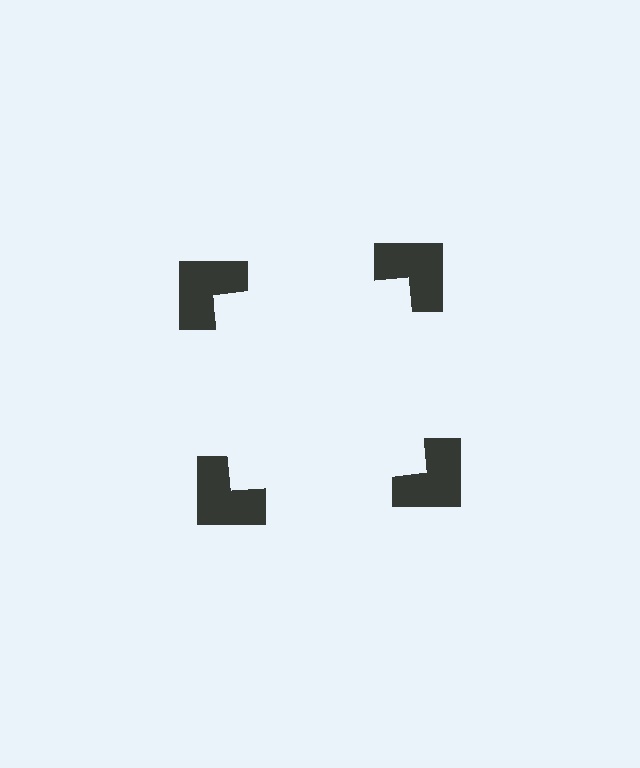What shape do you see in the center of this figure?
An illusory square — its edges are inferred from the aligned wedge cuts in the notched squares, not physically drawn.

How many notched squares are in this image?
There are 4 — one at each vertex of the illusory square.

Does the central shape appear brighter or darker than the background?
It typically appears slightly brighter than the background, even though no actual brightness change is drawn.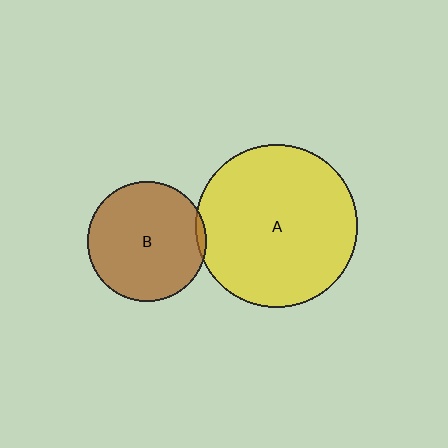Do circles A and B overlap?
Yes.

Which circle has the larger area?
Circle A (yellow).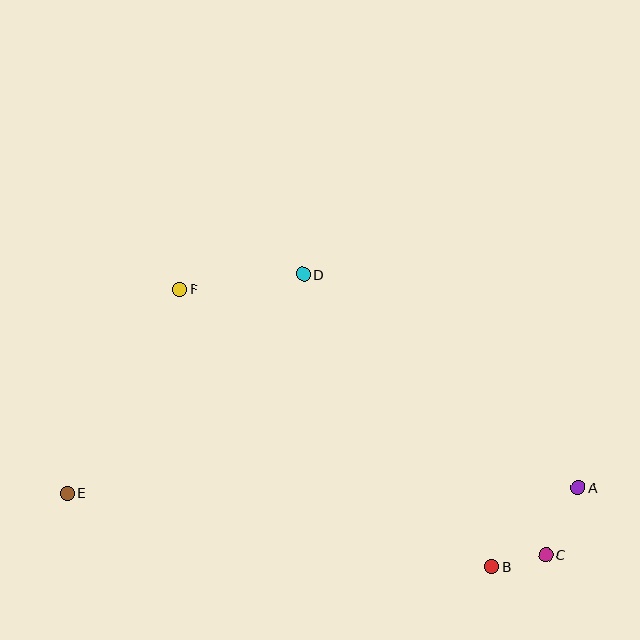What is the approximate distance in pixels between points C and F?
The distance between C and F is approximately 452 pixels.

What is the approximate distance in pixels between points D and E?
The distance between D and E is approximately 322 pixels.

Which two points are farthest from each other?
Points A and E are farthest from each other.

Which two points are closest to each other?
Points B and C are closest to each other.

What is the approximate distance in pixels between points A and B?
The distance between A and B is approximately 117 pixels.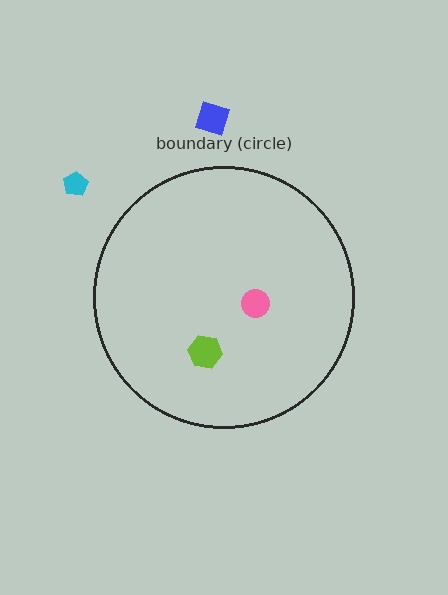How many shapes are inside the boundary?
2 inside, 2 outside.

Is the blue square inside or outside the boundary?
Outside.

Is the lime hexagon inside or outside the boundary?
Inside.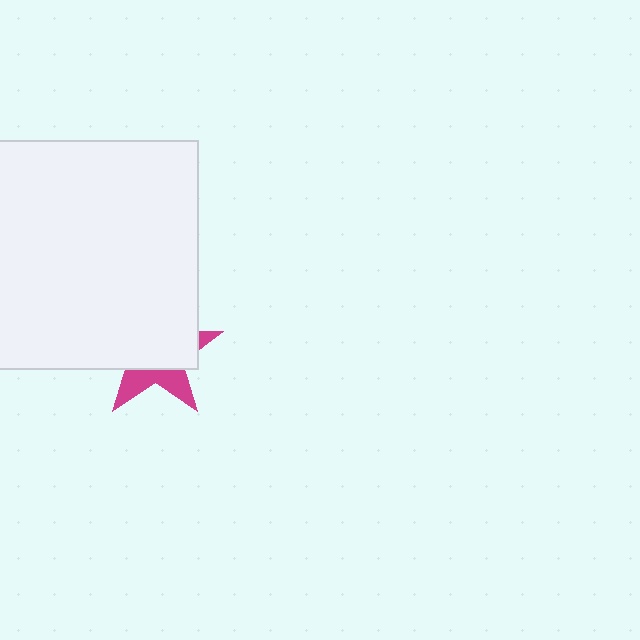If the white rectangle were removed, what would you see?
You would see the complete magenta star.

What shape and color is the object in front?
The object in front is a white rectangle.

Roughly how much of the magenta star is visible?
A small part of it is visible (roughly 34%).